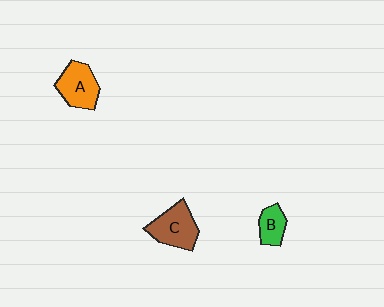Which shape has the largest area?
Shape C (brown).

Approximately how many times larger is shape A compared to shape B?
Approximately 1.6 times.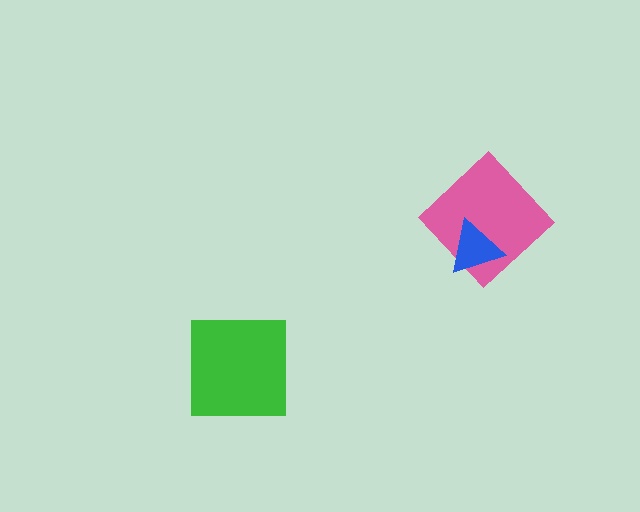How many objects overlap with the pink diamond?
1 object overlaps with the pink diamond.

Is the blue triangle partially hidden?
No, no other shape covers it.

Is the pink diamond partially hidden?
Yes, it is partially covered by another shape.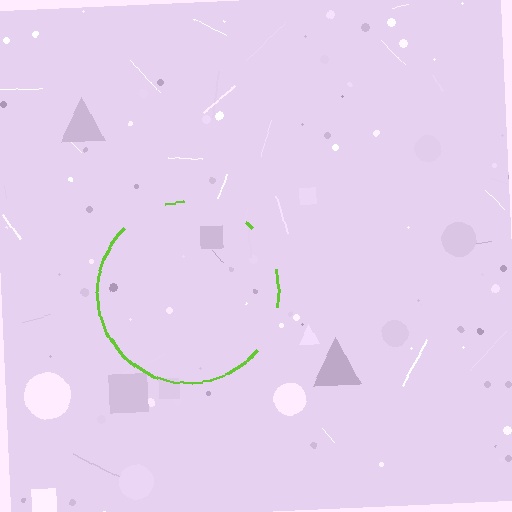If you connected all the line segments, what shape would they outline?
They would outline a circle.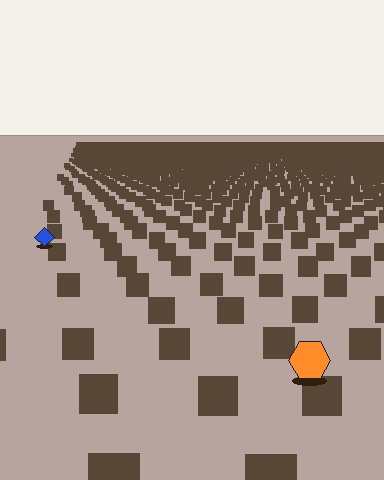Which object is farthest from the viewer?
The blue diamond is farthest from the viewer. It appears smaller and the ground texture around it is denser.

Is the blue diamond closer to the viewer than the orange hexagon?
No. The orange hexagon is closer — you can tell from the texture gradient: the ground texture is coarser near it.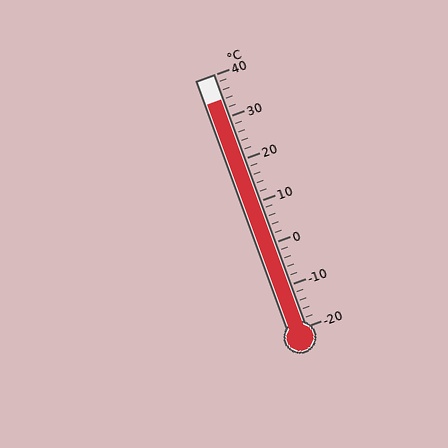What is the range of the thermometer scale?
The thermometer scale ranges from -20°C to 40°C.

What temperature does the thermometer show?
The thermometer shows approximately 34°C.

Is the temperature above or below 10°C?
The temperature is above 10°C.